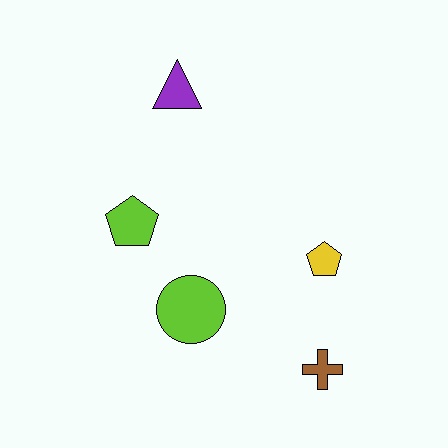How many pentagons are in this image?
There are 2 pentagons.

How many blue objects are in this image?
There are no blue objects.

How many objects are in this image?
There are 5 objects.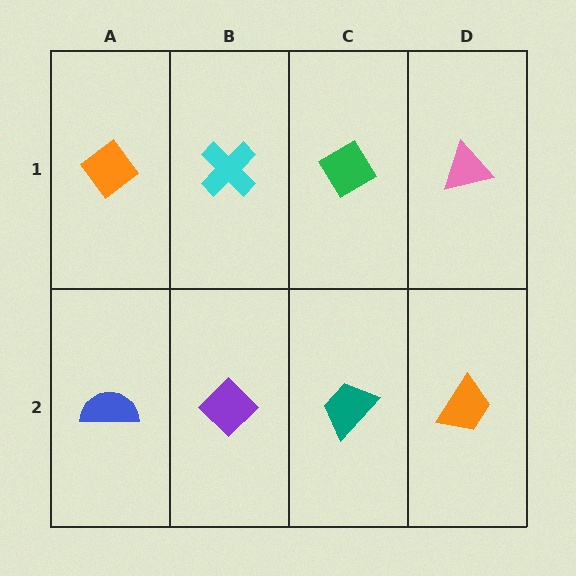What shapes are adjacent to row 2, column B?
A cyan cross (row 1, column B), a blue semicircle (row 2, column A), a teal trapezoid (row 2, column C).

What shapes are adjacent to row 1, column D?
An orange trapezoid (row 2, column D), a green diamond (row 1, column C).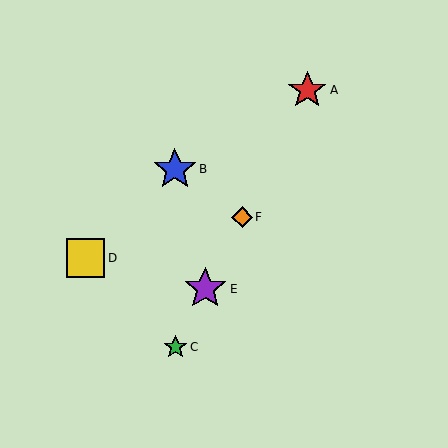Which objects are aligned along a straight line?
Objects A, C, E, F are aligned along a straight line.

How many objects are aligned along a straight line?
4 objects (A, C, E, F) are aligned along a straight line.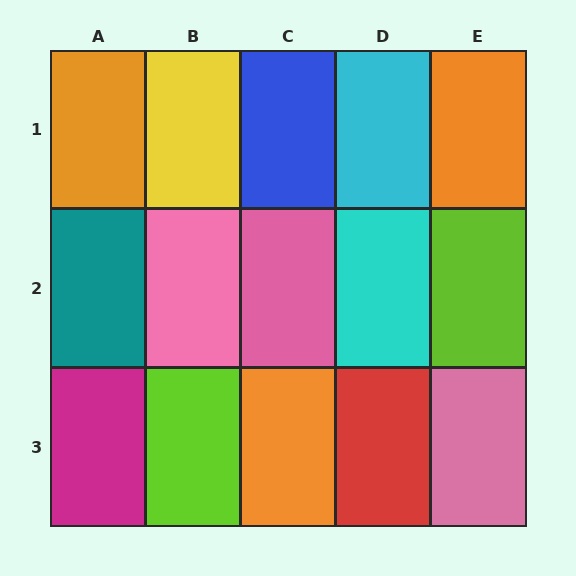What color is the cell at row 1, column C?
Blue.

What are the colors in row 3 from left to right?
Magenta, lime, orange, red, pink.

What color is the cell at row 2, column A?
Teal.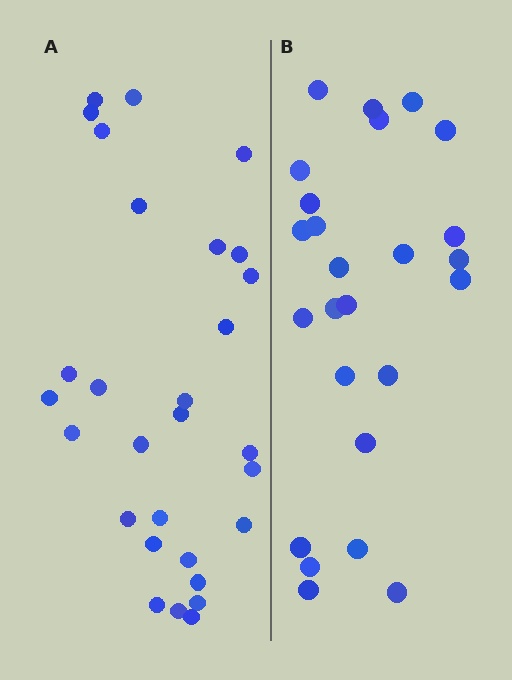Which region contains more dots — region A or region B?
Region A (the left region) has more dots.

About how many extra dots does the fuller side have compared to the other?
Region A has about 4 more dots than region B.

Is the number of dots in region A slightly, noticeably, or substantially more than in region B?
Region A has only slightly more — the two regions are fairly close. The ratio is roughly 1.2 to 1.